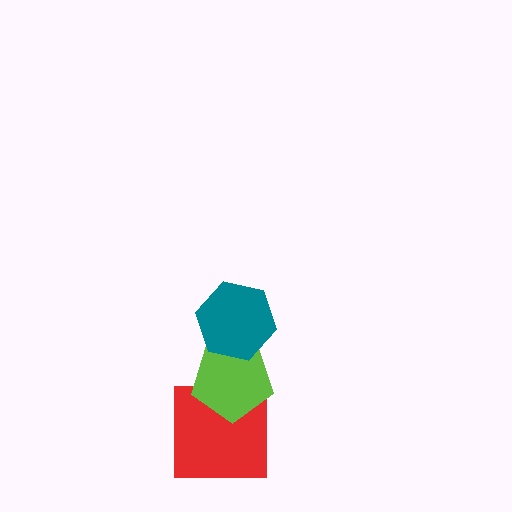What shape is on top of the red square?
The lime pentagon is on top of the red square.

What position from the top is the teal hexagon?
The teal hexagon is 1st from the top.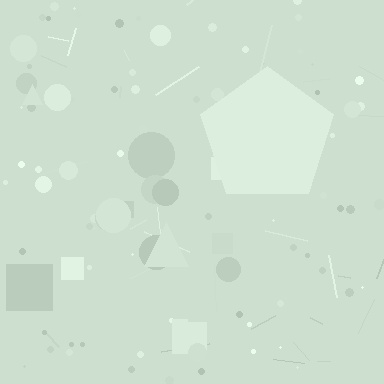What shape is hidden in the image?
A pentagon is hidden in the image.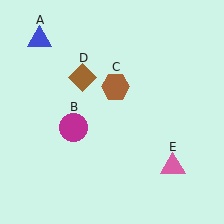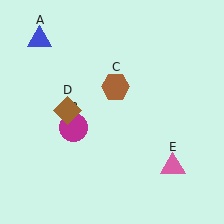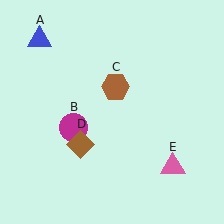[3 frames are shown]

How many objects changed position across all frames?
1 object changed position: brown diamond (object D).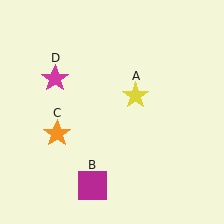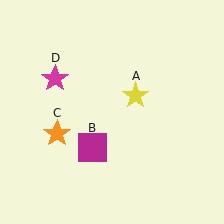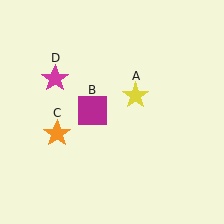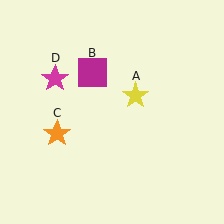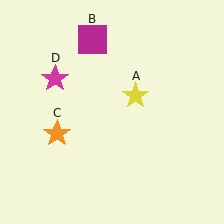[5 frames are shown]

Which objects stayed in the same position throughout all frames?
Yellow star (object A) and orange star (object C) and magenta star (object D) remained stationary.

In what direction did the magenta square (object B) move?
The magenta square (object B) moved up.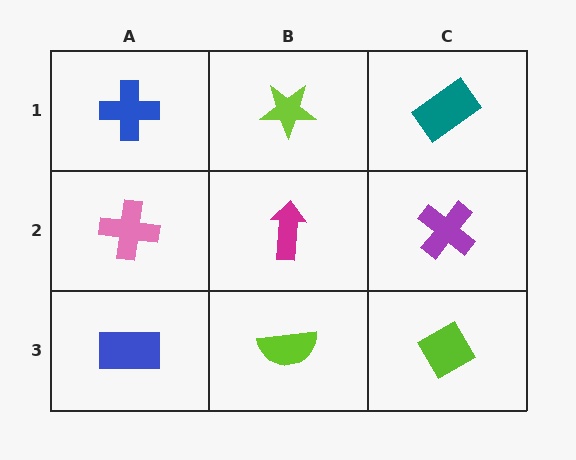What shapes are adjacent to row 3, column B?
A magenta arrow (row 2, column B), a blue rectangle (row 3, column A), a lime diamond (row 3, column C).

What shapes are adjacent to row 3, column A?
A pink cross (row 2, column A), a lime semicircle (row 3, column B).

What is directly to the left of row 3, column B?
A blue rectangle.